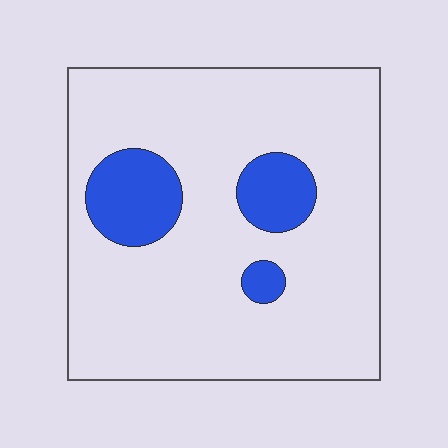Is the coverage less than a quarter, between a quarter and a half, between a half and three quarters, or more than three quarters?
Less than a quarter.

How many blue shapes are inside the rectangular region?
3.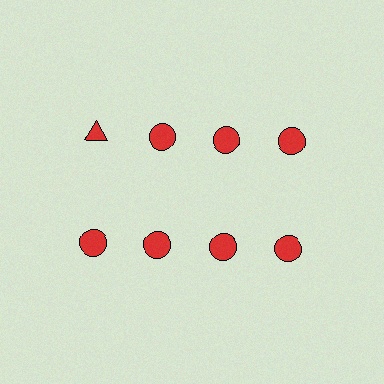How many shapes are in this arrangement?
There are 8 shapes arranged in a grid pattern.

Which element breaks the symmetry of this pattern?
The red triangle in the top row, leftmost column breaks the symmetry. All other shapes are red circles.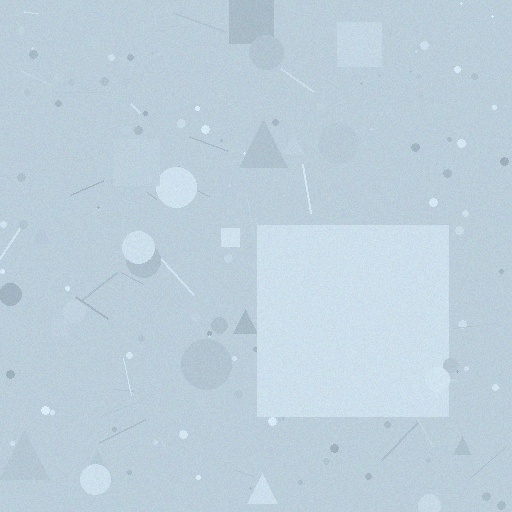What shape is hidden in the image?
A square is hidden in the image.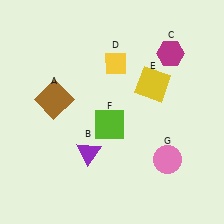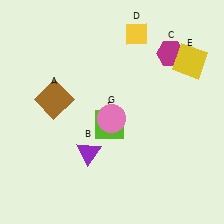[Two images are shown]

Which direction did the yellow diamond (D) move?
The yellow diamond (D) moved up.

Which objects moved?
The objects that moved are: the yellow diamond (D), the yellow square (E), the pink circle (G).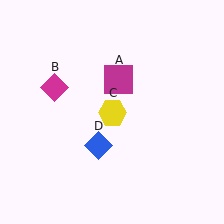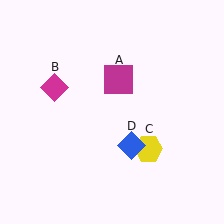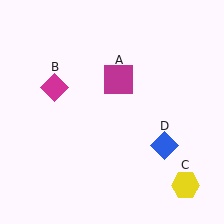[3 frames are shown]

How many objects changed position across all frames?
2 objects changed position: yellow hexagon (object C), blue diamond (object D).